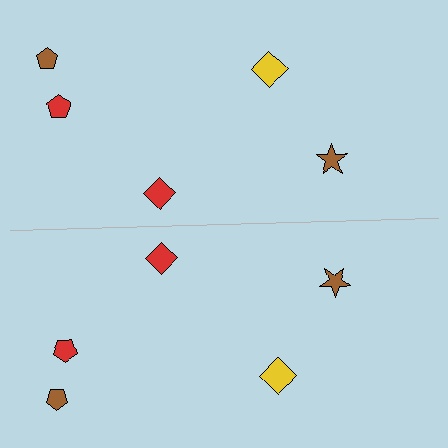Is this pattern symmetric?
Yes, this pattern has bilateral (reflection) symmetry.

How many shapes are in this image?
There are 10 shapes in this image.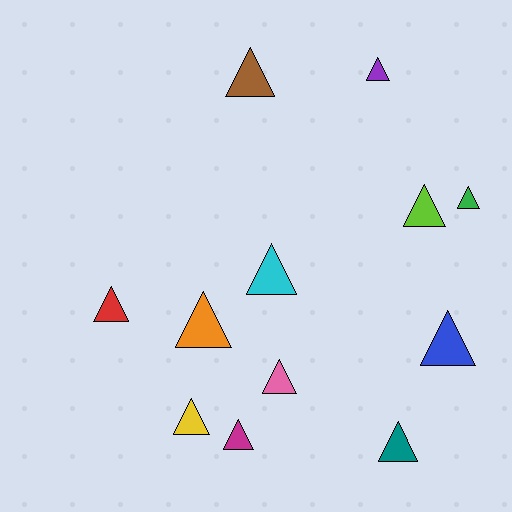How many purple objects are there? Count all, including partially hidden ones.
There is 1 purple object.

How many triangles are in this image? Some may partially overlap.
There are 12 triangles.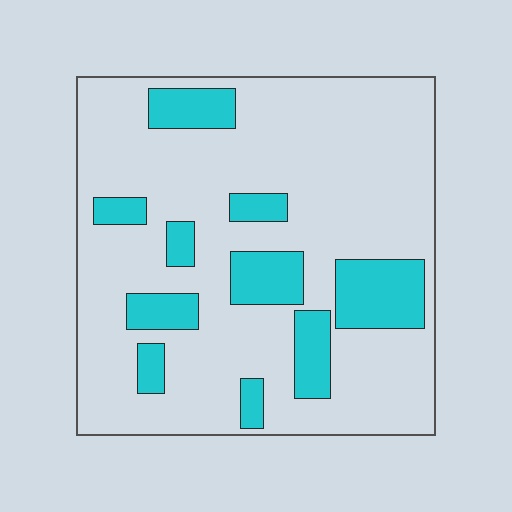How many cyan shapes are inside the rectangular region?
10.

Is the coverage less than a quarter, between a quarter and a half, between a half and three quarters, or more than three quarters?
Less than a quarter.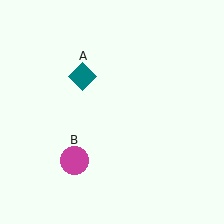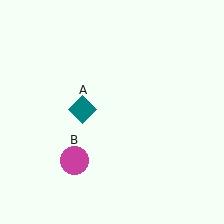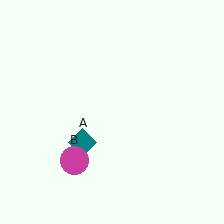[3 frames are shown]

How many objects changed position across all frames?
1 object changed position: teal diamond (object A).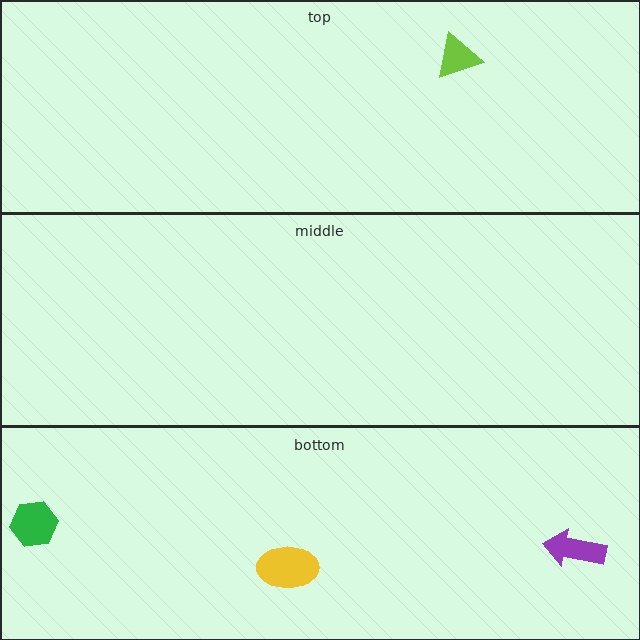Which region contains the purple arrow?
The bottom region.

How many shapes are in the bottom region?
3.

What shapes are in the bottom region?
The purple arrow, the green hexagon, the yellow ellipse.